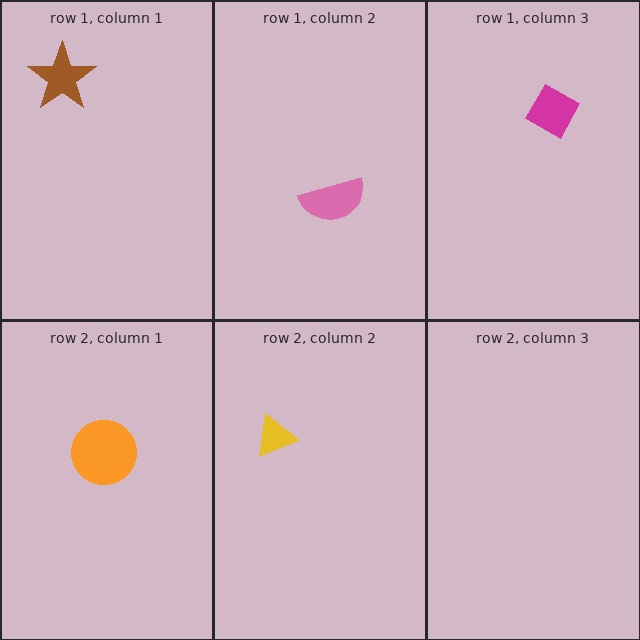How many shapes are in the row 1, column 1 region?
1.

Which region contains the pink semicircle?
The row 1, column 2 region.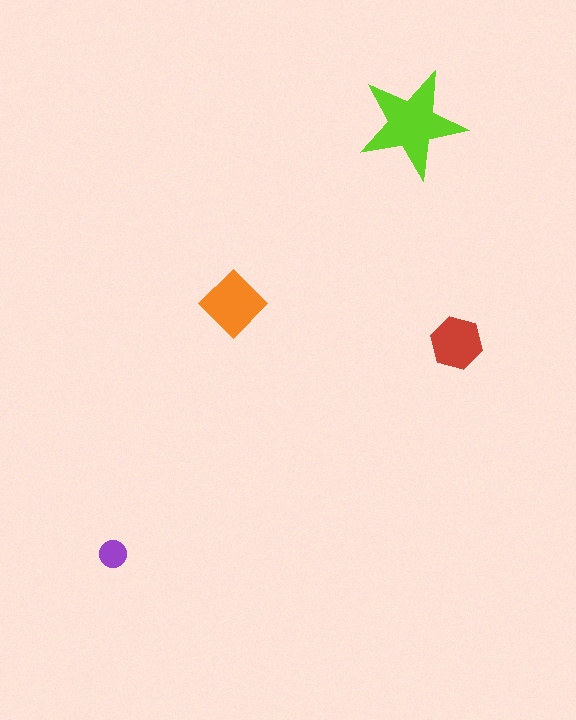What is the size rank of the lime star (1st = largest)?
1st.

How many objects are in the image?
There are 4 objects in the image.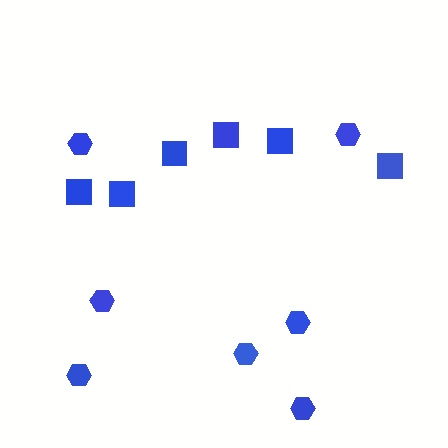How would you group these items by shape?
There are 2 groups: one group of squares (6) and one group of hexagons (7).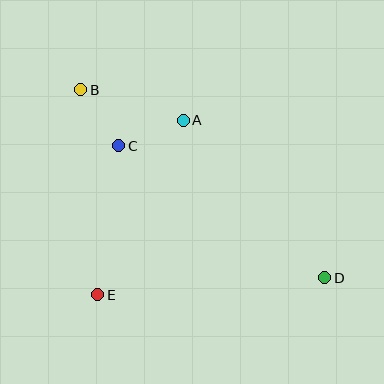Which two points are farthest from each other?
Points B and D are farthest from each other.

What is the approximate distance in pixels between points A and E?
The distance between A and E is approximately 194 pixels.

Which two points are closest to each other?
Points B and C are closest to each other.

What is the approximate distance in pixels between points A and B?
The distance between A and B is approximately 107 pixels.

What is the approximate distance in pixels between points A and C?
The distance between A and C is approximately 70 pixels.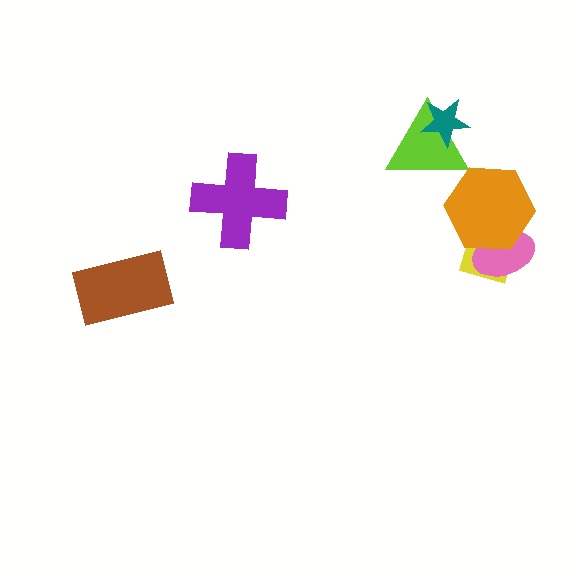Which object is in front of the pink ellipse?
The orange hexagon is in front of the pink ellipse.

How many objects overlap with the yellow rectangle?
2 objects overlap with the yellow rectangle.